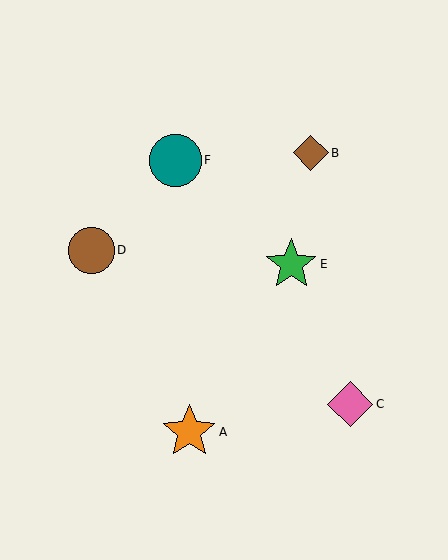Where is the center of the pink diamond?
The center of the pink diamond is at (350, 404).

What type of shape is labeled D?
Shape D is a brown circle.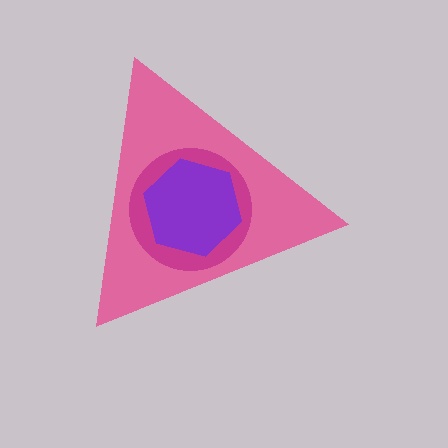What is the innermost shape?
The purple hexagon.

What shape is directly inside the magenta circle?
The purple hexagon.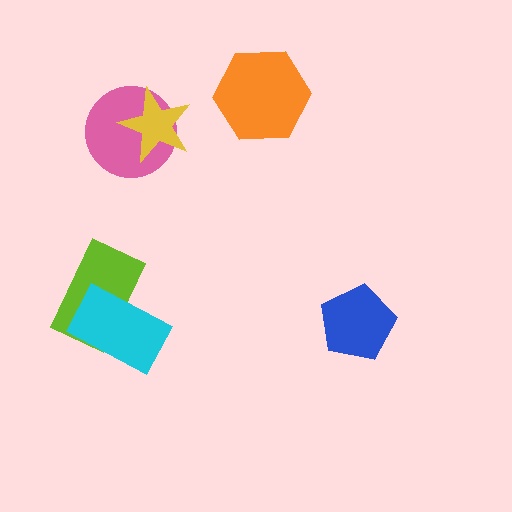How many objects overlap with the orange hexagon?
0 objects overlap with the orange hexagon.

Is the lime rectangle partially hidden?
Yes, it is partially covered by another shape.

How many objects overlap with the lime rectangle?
1 object overlaps with the lime rectangle.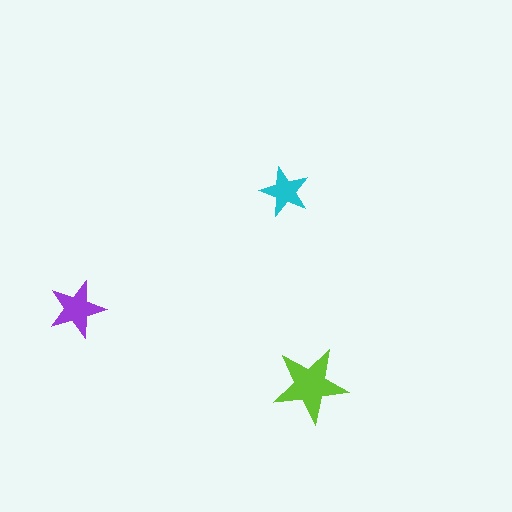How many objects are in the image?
There are 3 objects in the image.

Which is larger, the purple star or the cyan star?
The purple one.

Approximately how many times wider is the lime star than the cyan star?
About 1.5 times wider.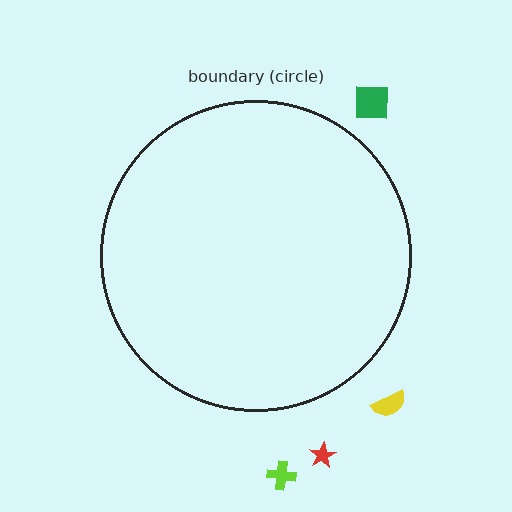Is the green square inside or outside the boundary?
Outside.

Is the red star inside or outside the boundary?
Outside.